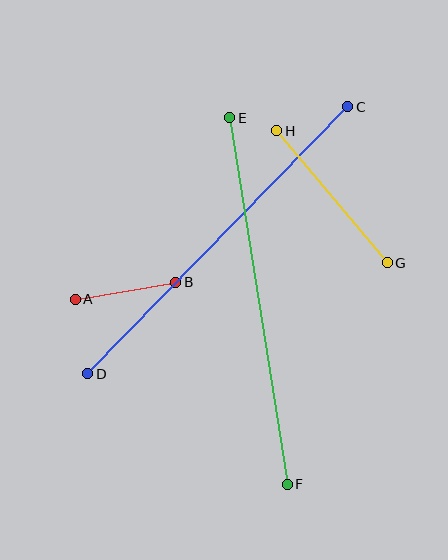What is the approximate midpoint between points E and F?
The midpoint is at approximately (259, 301) pixels.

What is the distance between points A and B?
The distance is approximately 102 pixels.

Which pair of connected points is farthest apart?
Points C and D are farthest apart.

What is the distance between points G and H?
The distance is approximately 172 pixels.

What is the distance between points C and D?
The distance is approximately 373 pixels.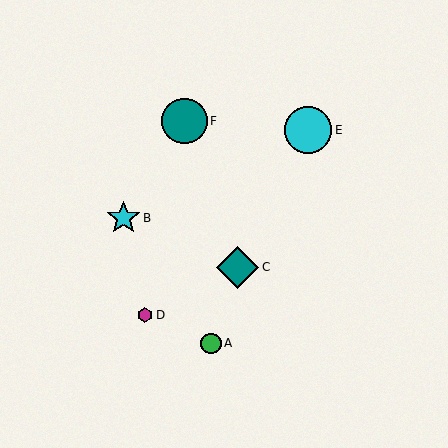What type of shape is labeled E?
Shape E is a cyan circle.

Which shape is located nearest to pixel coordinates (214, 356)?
The green circle (labeled A) at (211, 343) is nearest to that location.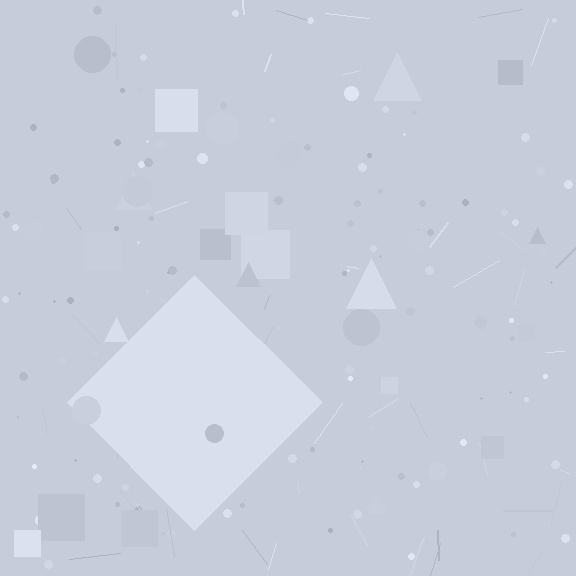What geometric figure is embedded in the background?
A diamond is embedded in the background.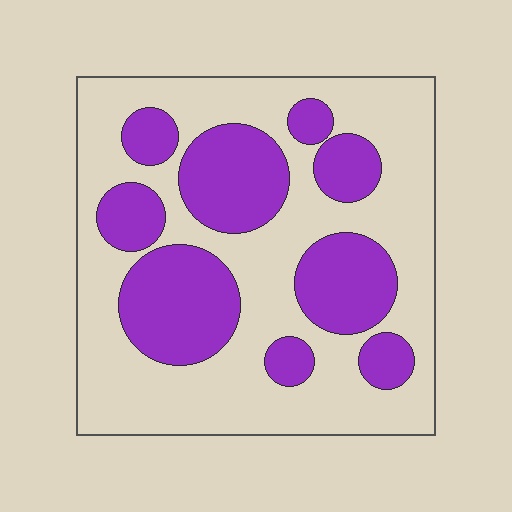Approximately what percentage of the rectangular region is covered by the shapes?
Approximately 35%.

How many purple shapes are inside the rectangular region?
9.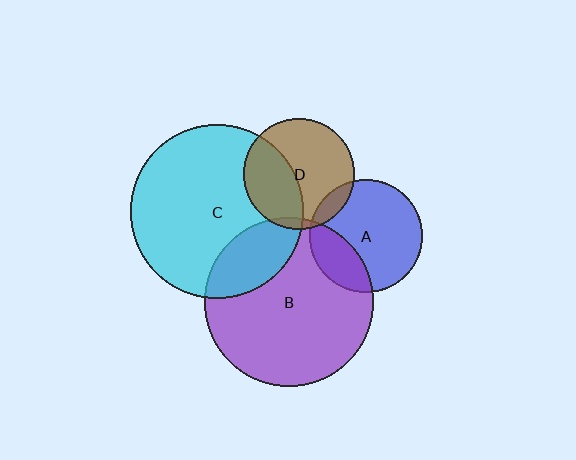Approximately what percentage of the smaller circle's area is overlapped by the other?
Approximately 20%.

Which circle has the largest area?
Circle C (cyan).